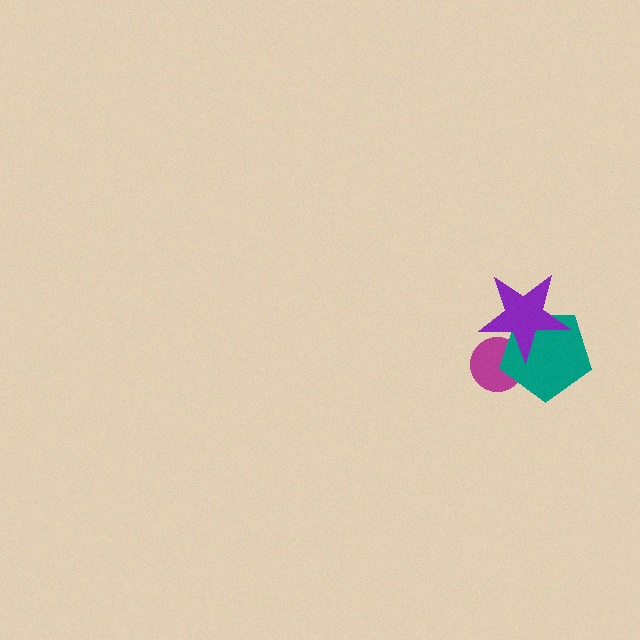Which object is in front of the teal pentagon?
The purple star is in front of the teal pentagon.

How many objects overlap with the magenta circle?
2 objects overlap with the magenta circle.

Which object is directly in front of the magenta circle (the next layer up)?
The teal pentagon is directly in front of the magenta circle.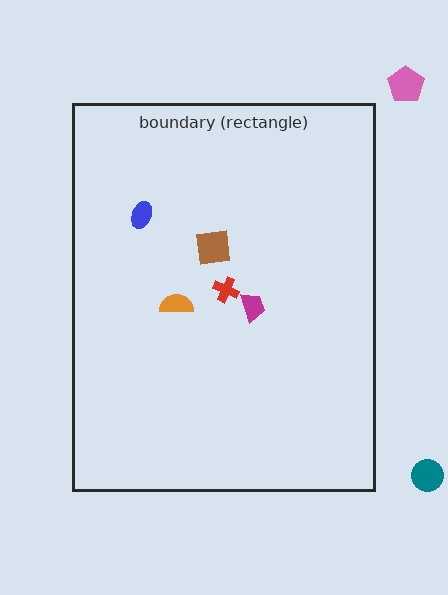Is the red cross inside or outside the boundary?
Inside.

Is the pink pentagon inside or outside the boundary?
Outside.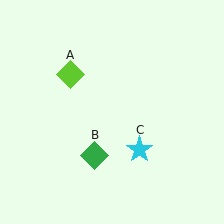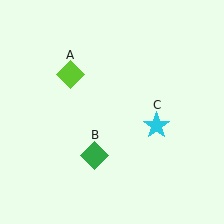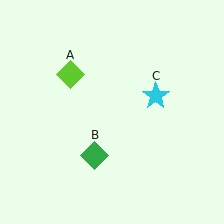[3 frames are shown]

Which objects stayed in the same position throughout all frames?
Lime diamond (object A) and green diamond (object B) remained stationary.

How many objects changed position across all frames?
1 object changed position: cyan star (object C).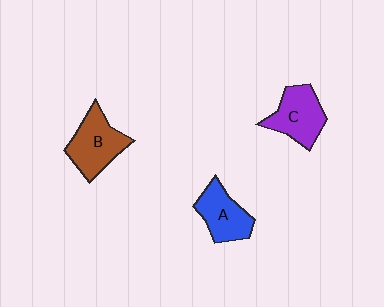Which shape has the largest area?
Shape B (brown).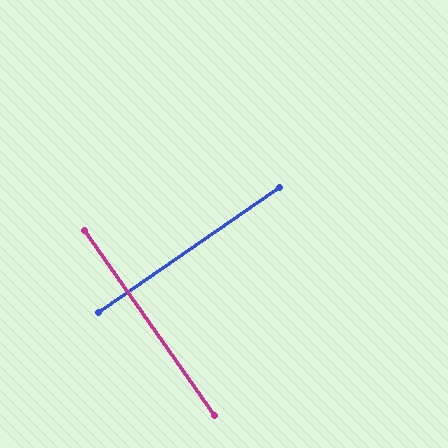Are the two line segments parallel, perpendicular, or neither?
Perpendicular — they meet at approximately 90°.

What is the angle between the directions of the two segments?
Approximately 90 degrees.